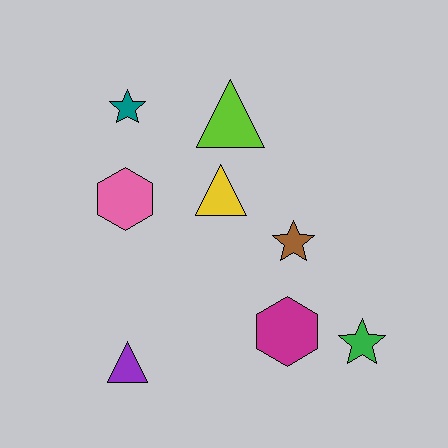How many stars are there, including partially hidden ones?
There are 3 stars.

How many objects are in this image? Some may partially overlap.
There are 8 objects.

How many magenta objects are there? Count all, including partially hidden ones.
There is 1 magenta object.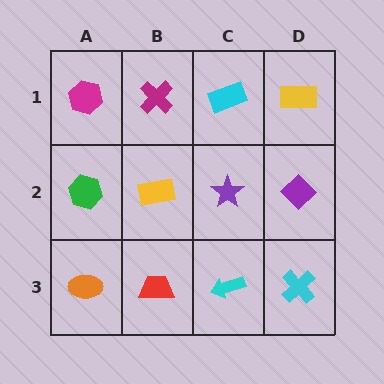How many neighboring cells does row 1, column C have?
3.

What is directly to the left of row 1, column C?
A magenta cross.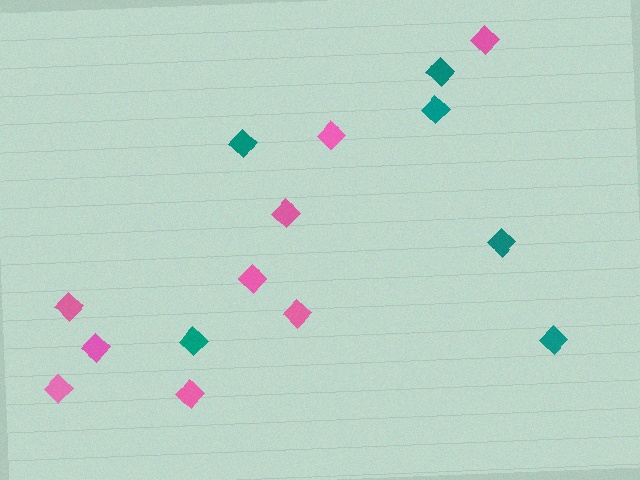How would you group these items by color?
There are 2 groups: one group of pink diamonds (9) and one group of teal diamonds (6).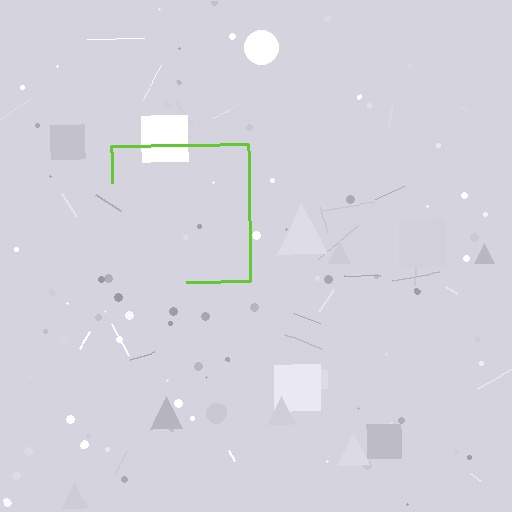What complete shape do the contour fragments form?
The contour fragments form a square.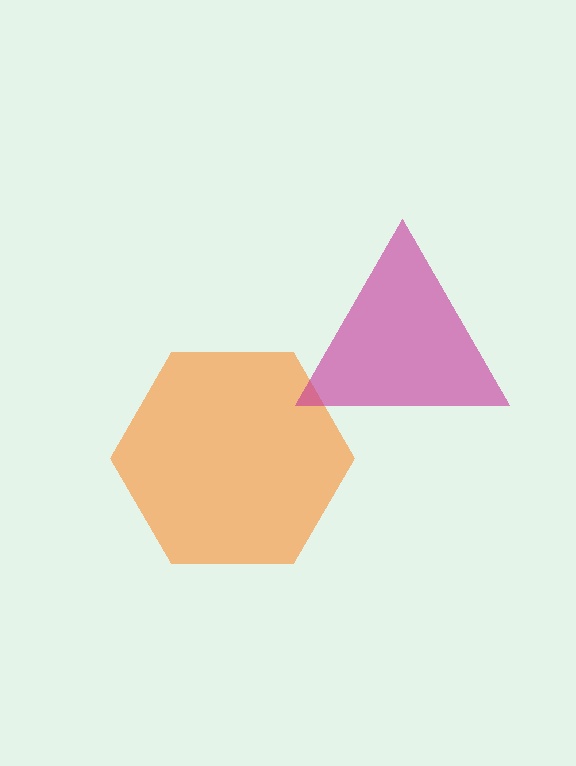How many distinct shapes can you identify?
There are 2 distinct shapes: an orange hexagon, a magenta triangle.